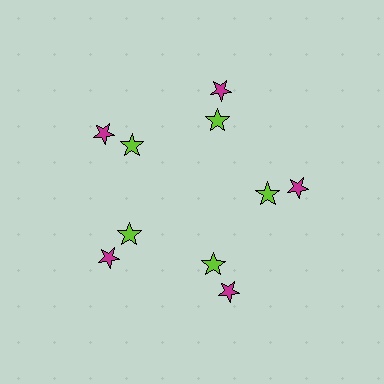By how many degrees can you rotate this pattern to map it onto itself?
The pattern maps onto itself every 72 degrees of rotation.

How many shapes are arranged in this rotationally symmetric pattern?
There are 10 shapes, arranged in 5 groups of 2.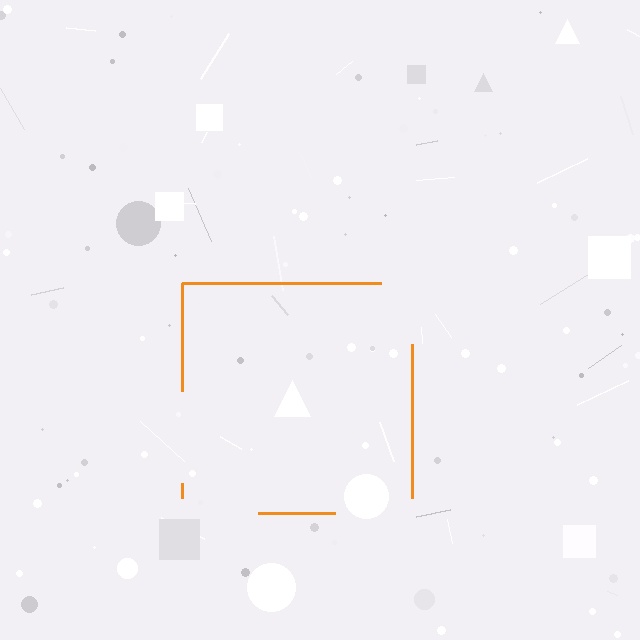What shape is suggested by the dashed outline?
The dashed outline suggests a square.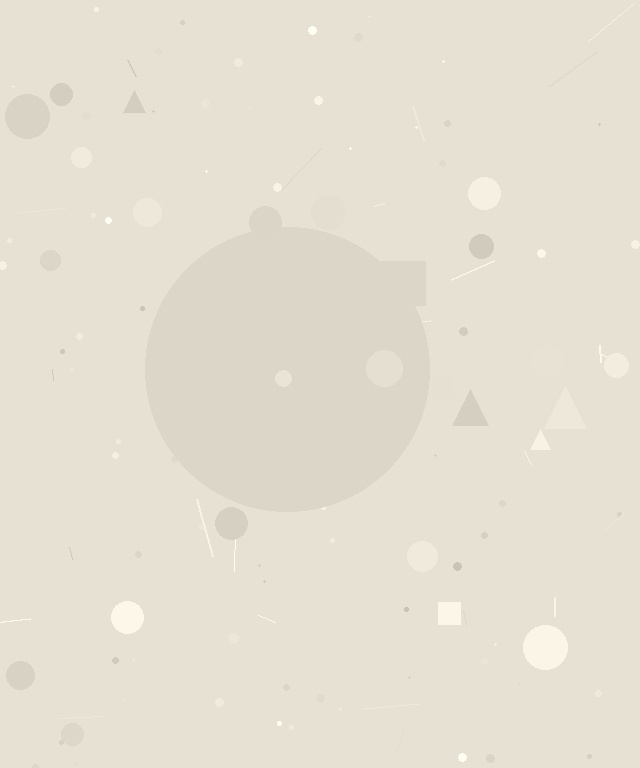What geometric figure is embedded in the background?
A circle is embedded in the background.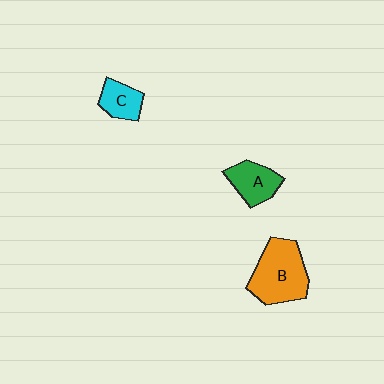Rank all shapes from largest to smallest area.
From largest to smallest: B (orange), A (green), C (cyan).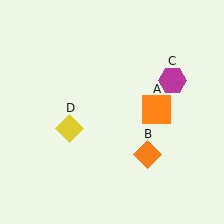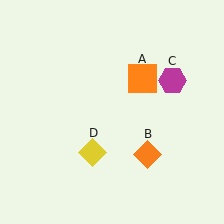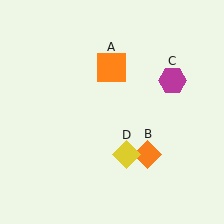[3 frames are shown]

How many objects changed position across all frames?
2 objects changed position: orange square (object A), yellow diamond (object D).